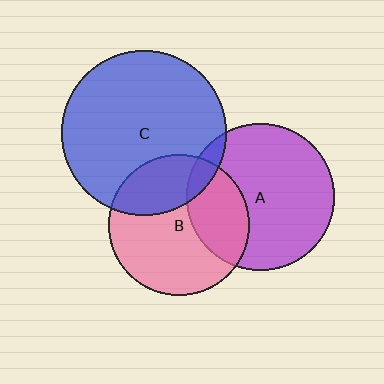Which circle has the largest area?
Circle C (blue).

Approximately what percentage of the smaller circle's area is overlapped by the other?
Approximately 30%.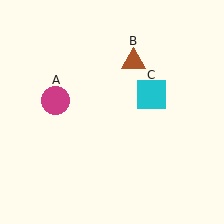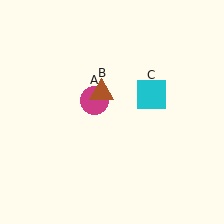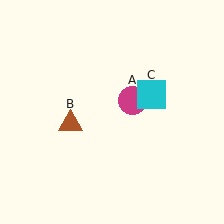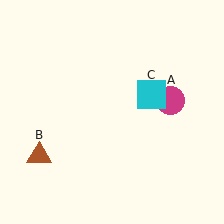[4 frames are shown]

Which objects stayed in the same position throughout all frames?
Cyan square (object C) remained stationary.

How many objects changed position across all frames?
2 objects changed position: magenta circle (object A), brown triangle (object B).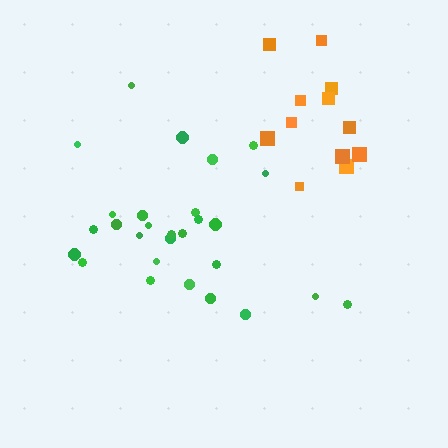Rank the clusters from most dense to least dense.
green, orange.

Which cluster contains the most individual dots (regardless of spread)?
Green (28).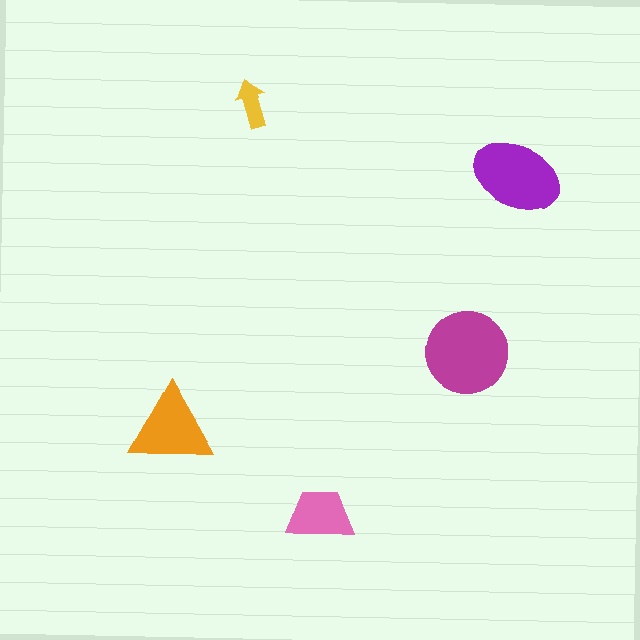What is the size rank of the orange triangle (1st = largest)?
3rd.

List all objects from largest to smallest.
The magenta circle, the purple ellipse, the orange triangle, the pink trapezoid, the yellow arrow.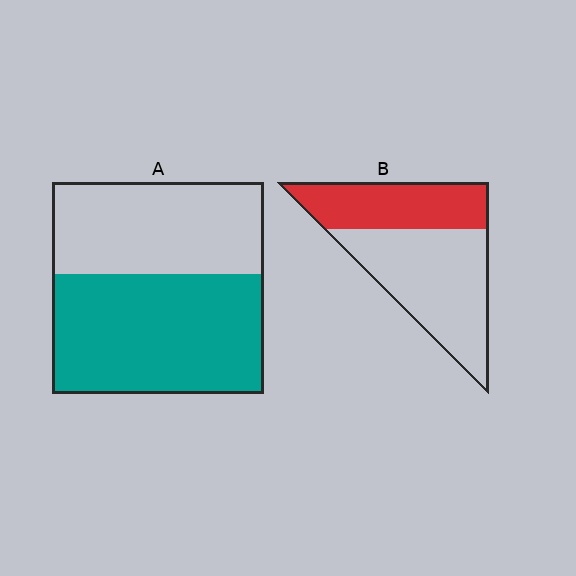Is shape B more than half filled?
No.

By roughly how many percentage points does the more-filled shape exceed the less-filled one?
By roughly 15 percentage points (A over B).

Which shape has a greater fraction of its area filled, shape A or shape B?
Shape A.